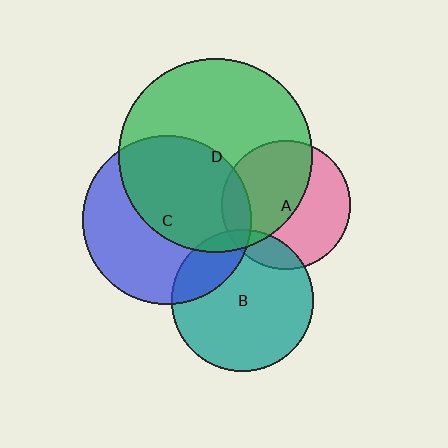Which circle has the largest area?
Circle D (green).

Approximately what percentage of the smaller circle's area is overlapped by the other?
Approximately 50%.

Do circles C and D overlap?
Yes.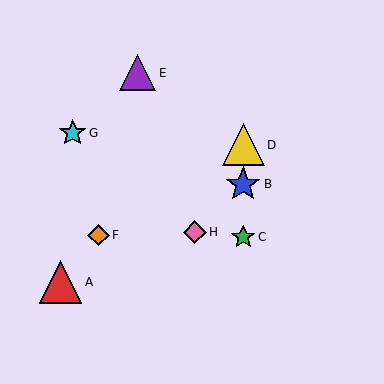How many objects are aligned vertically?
3 objects (B, C, D) are aligned vertically.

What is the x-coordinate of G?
Object G is at x≈73.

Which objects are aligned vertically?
Objects B, C, D are aligned vertically.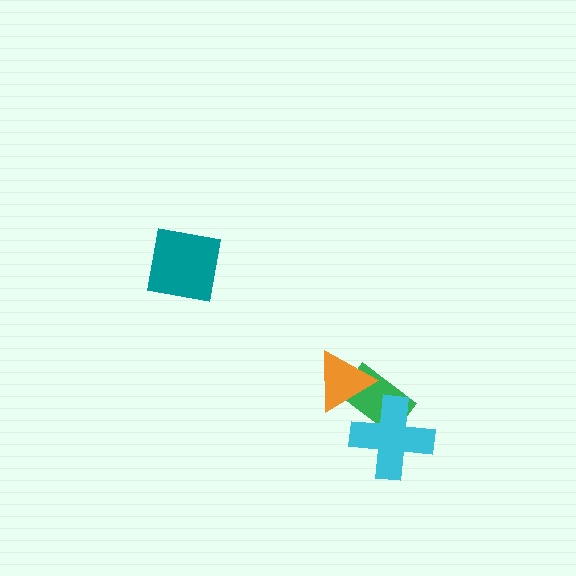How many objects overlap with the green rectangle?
2 objects overlap with the green rectangle.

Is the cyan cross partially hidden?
No, no other shape covers it.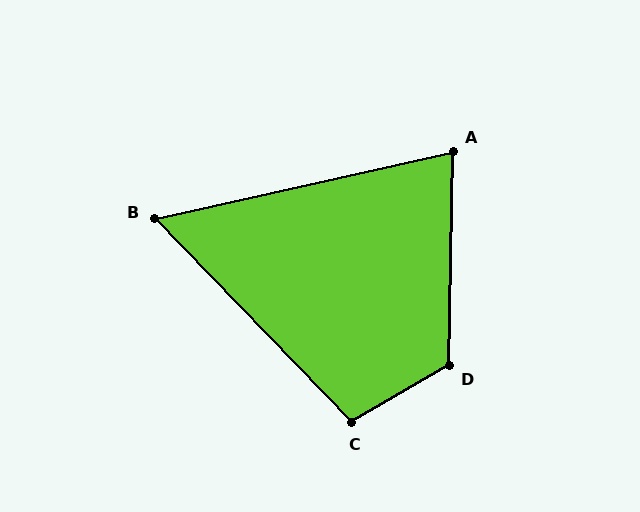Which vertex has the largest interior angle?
D, at approximately 121 degrees.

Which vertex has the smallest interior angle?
B, at approximately 59 degrees.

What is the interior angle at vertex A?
Approximately 76 degrees (acute).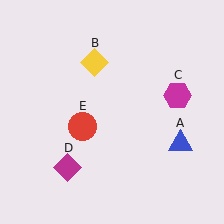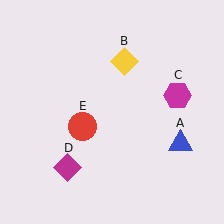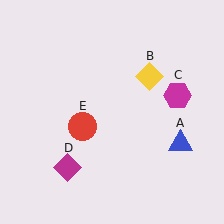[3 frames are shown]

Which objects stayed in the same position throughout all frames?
Blue triangle (object A) and magenta hexagon (object C) and magenta diamond (object D) and red circle (object E) remained stationary.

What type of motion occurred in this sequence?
The yellow diamond (object B) rotated clockwise around the center of the scene.